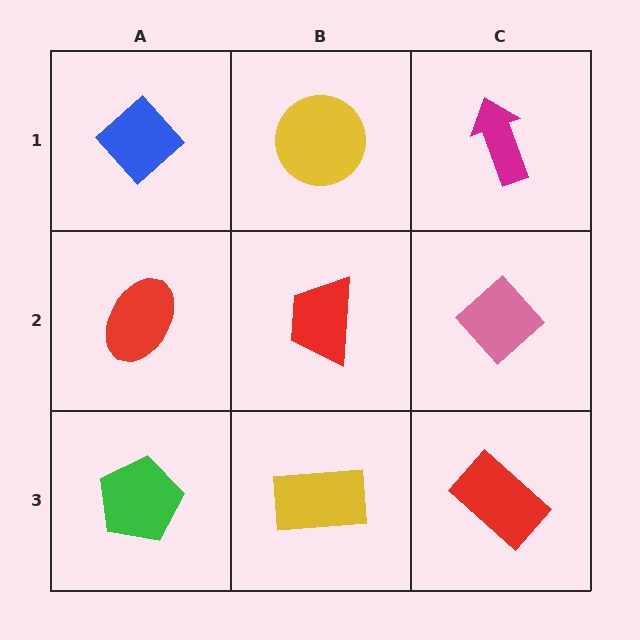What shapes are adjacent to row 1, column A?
A red ellipse (row 2, column A), a yellow circle (row 1, column B).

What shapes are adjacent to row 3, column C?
A pink diamond (row 2, column C), a yellow rectangle (row 3, column B).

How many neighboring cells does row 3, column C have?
2.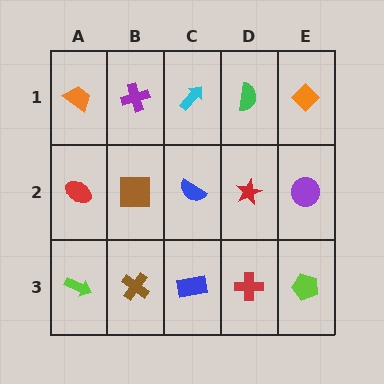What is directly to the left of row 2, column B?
A red ellipse.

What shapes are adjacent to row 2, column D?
A green semicircle (row 1, column D), a red cross (row 3, column D), a blue semicircle (row 2, column C), a purple circle (row 2, column E).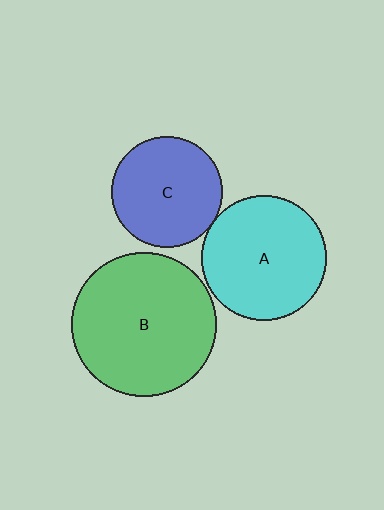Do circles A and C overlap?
Yes.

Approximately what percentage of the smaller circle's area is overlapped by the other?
Approximately 5%.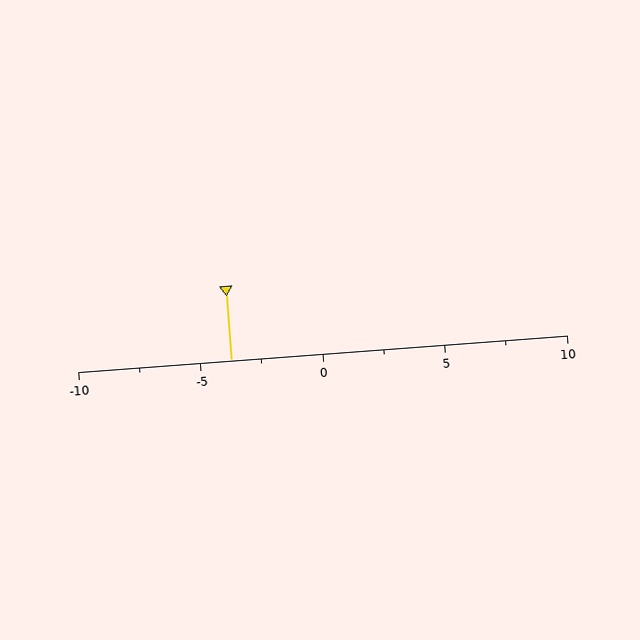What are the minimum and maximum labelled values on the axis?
The axis runs from -10 to 10.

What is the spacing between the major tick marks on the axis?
The major ticks are spaced 5 apart.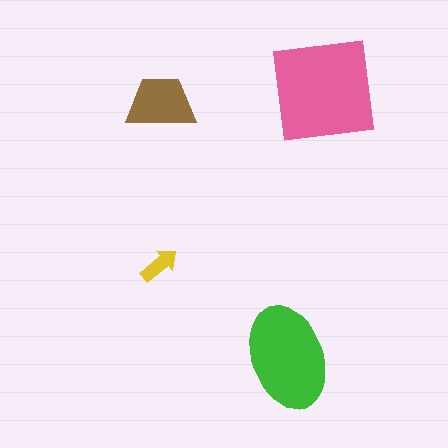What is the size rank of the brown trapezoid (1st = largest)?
3rd.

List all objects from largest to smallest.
The pink square, the green ellipse, the brown trapezoid, the yellow arrow.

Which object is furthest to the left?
The yellow arrow is leftmost.